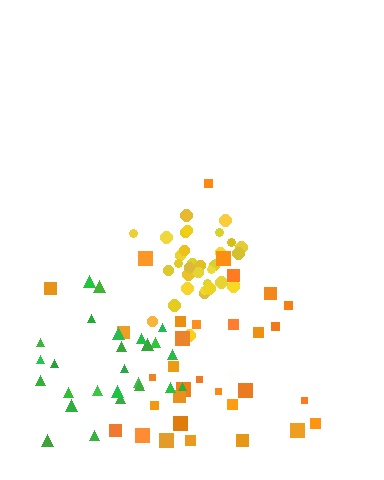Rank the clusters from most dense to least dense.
yellow, green, orange.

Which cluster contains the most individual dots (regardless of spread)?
Yellow (34).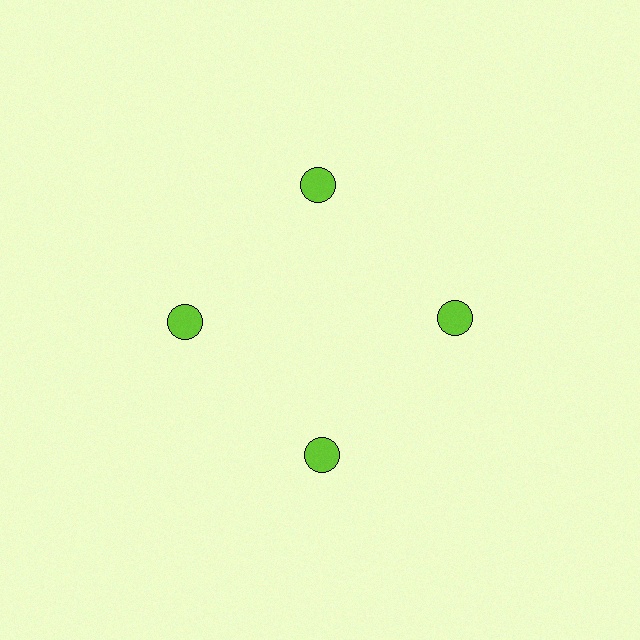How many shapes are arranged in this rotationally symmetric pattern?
There are 4 shapes, arranged in 4 groups of 1.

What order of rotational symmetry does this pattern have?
This pattern has 4-fold rotational symmetry.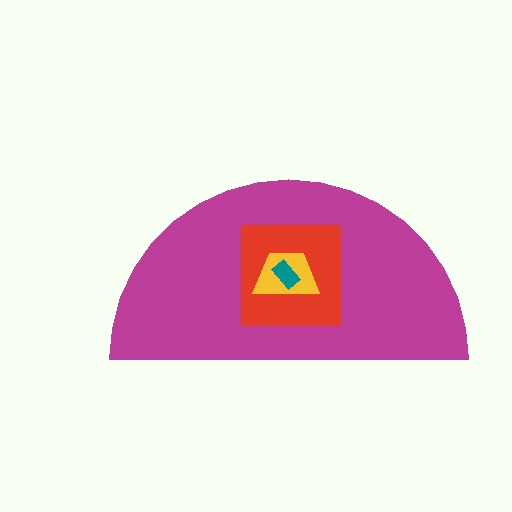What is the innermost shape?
The teal rectangle.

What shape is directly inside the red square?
The yellow trapezoid.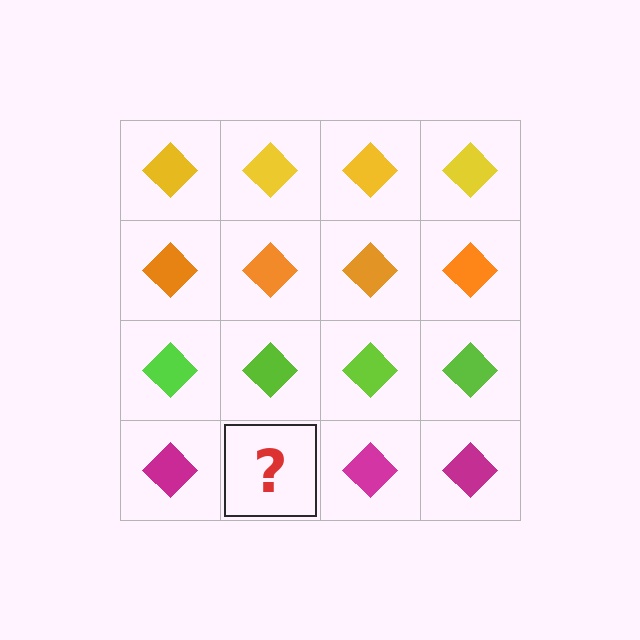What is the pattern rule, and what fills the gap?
The rule is that each row has a consistent color. The gap should be filled with a magenta diamond.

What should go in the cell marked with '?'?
The missing cell should contain a magenta diamond.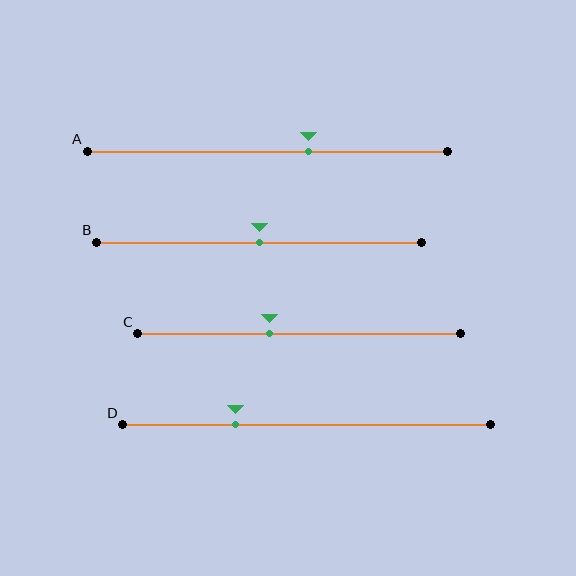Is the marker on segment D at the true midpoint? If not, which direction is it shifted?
No, the marker on segment D is shifted to the left by about 19% of the segment length.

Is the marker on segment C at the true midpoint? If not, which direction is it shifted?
No, the marker on segment C is shifted to the left by about 9% of the segment length.